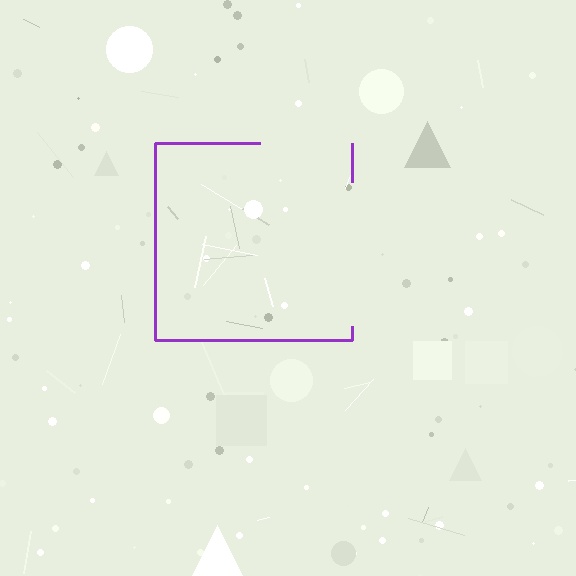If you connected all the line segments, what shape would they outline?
They would outline a square.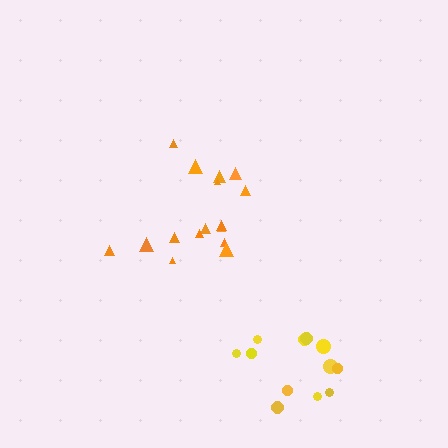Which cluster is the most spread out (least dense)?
Yellow.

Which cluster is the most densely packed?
Orange.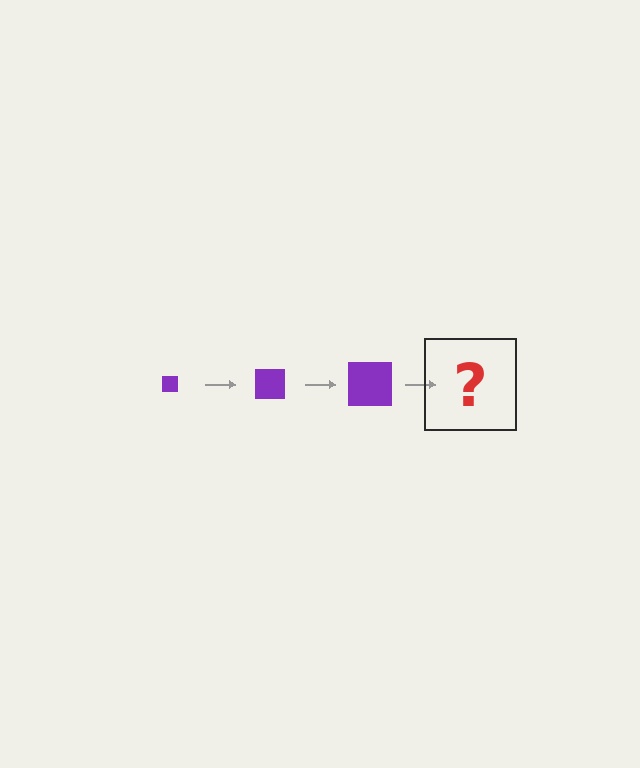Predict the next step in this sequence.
The next step is a purple square, larger than the previous one.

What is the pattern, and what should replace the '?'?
The pattern is that the square gets progressively larger each step. The '?' should be a purple square, larger than the previous one.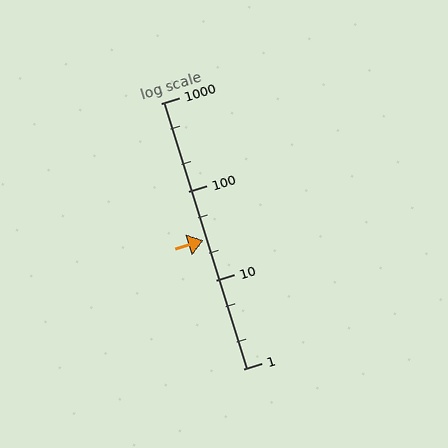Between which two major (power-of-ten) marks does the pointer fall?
The pointer is between 10 and 100.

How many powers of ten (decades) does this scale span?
The scale spans 3 decades, from 1 to 1000.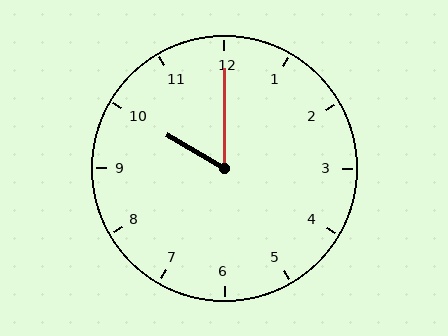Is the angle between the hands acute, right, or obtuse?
It is acute.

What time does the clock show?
10:00.